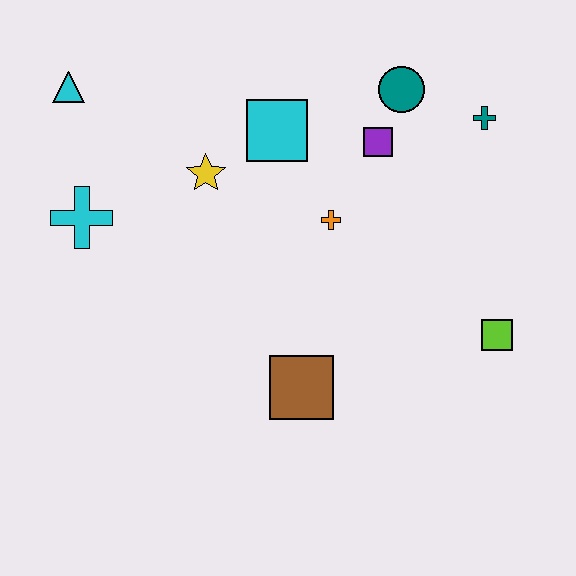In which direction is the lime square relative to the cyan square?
The lime square is to the right of the cyan square.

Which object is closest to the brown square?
The orange cross is closest to the brown square.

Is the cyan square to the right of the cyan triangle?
Yes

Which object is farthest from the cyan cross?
The lime square is farthest from the cyan cross.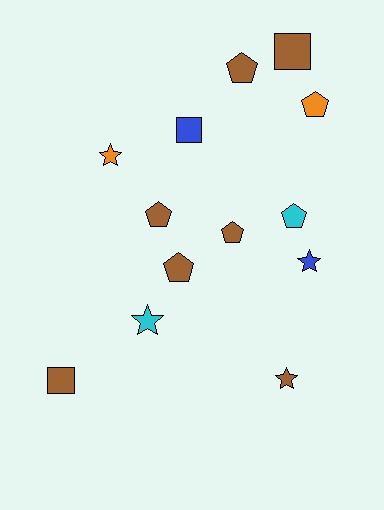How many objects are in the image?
There are 13 objects.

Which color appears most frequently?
Brown, with 7 objects.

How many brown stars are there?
There is 1 brown star.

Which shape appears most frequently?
Pentagon, with 6 objects.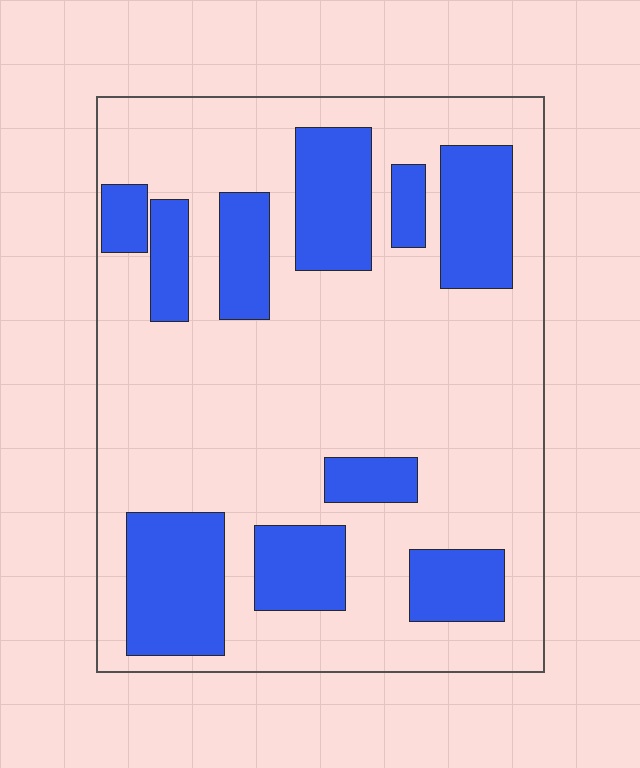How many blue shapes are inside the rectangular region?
10.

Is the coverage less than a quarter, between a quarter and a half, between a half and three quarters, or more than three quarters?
Between a quarter and a half.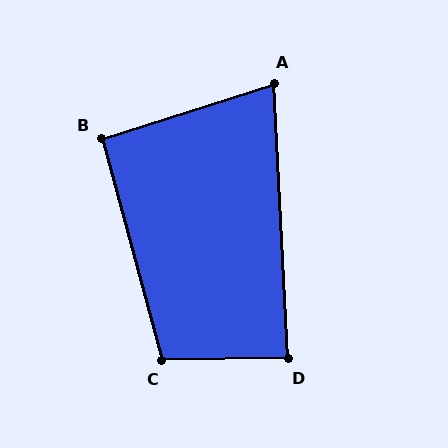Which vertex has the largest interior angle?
C, at approximately 105 degrees.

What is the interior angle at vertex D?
Approximately 88 degrees (approximately right).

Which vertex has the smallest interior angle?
A, at approximately 75 degrees.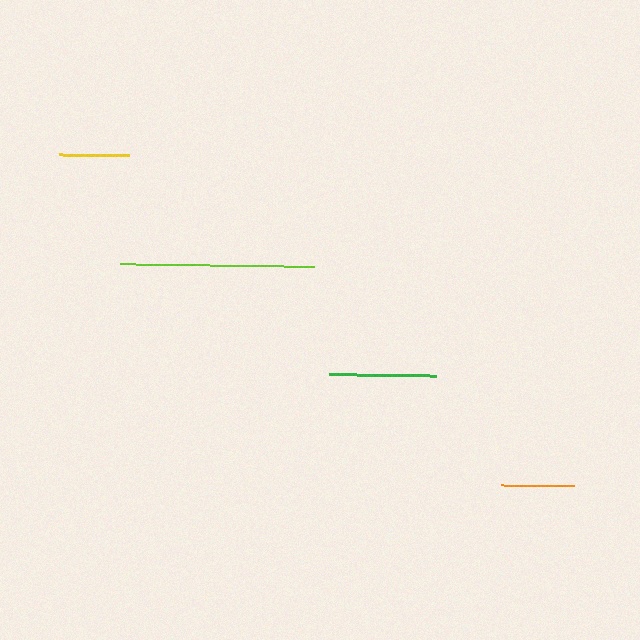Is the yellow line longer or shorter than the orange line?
The orange line is longer than the yellow line.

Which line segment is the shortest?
The yellow line is the shortest at approximately 71 pixels.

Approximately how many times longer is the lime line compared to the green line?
The lime line is approximately 1.8 times the length of the green line.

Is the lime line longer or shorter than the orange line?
The lime line is longer than the orange line.